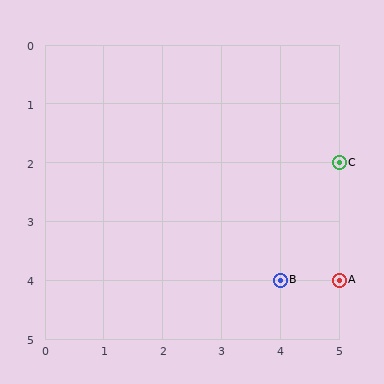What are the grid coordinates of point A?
Point A is at grid coordinates (5, 4).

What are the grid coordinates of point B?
Point B is at grid coordinates (4, 4).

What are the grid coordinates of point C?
Point C is at grid coordinates (5, 2).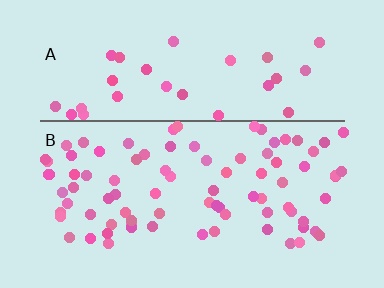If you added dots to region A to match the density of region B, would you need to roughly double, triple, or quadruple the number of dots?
Approximately double.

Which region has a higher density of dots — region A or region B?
B (the bottom).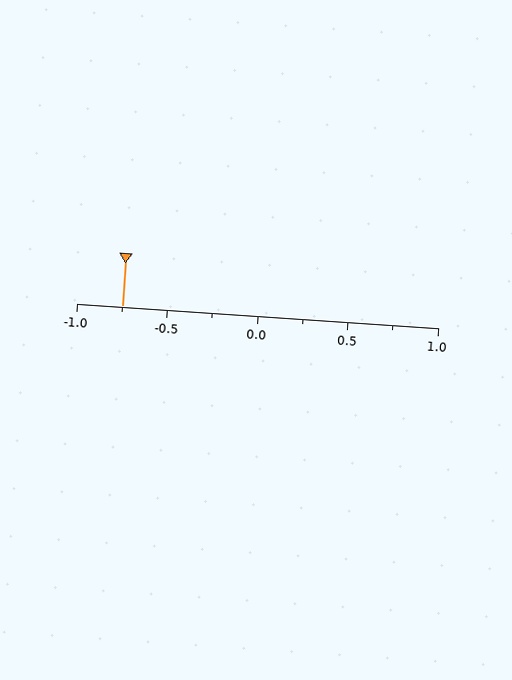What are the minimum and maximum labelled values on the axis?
The axis runs from -1.0 to 1.0.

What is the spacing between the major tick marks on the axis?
The major ticks are spaced 0.5 apart.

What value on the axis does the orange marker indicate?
The marker indicates approximately -0.75.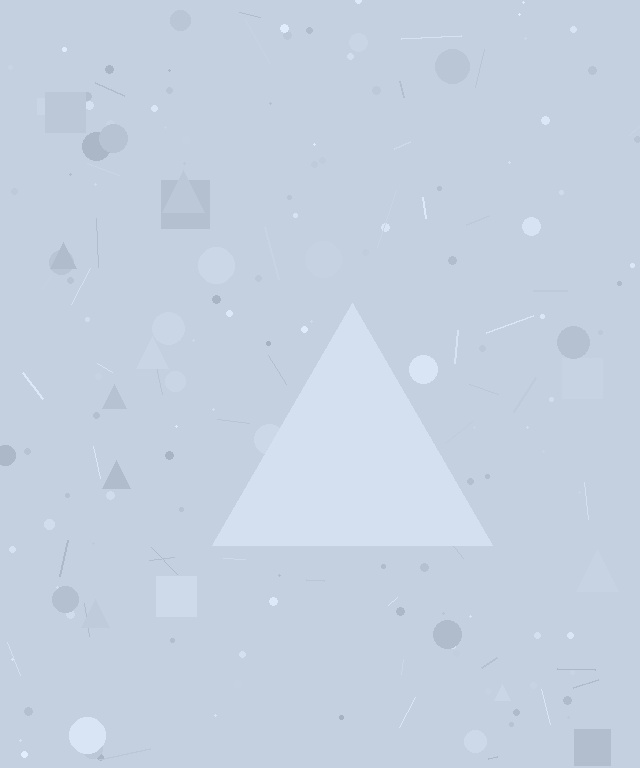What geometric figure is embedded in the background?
A triangle is embedded in the background.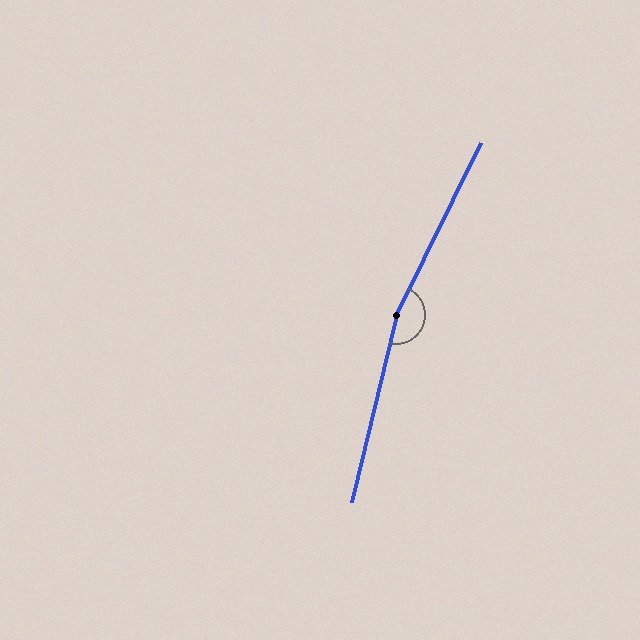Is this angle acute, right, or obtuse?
It is obtuse.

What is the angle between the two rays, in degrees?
Approximately 167 degrees.